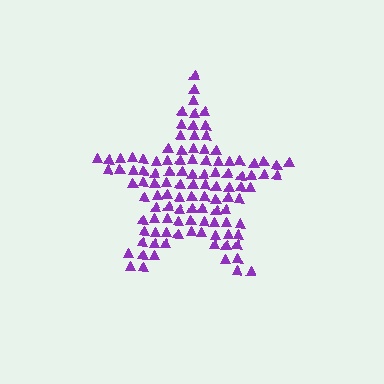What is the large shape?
The large shape is a star.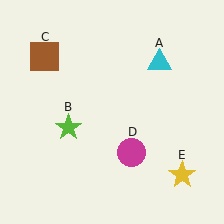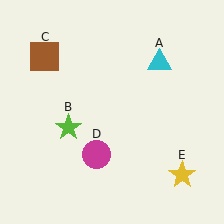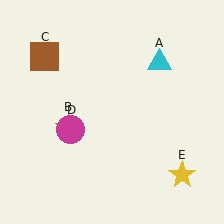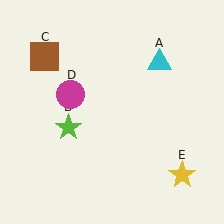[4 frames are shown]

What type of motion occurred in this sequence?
The magenta circle (object D) rotated clockwise around the center of the scene.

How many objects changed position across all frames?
1 object changed position: magenta circle (object D).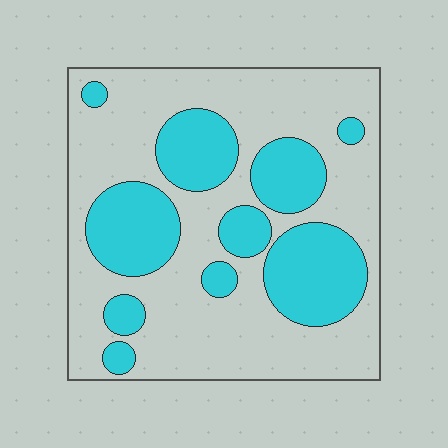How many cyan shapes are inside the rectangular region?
10.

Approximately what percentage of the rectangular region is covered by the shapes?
Approximately 35%.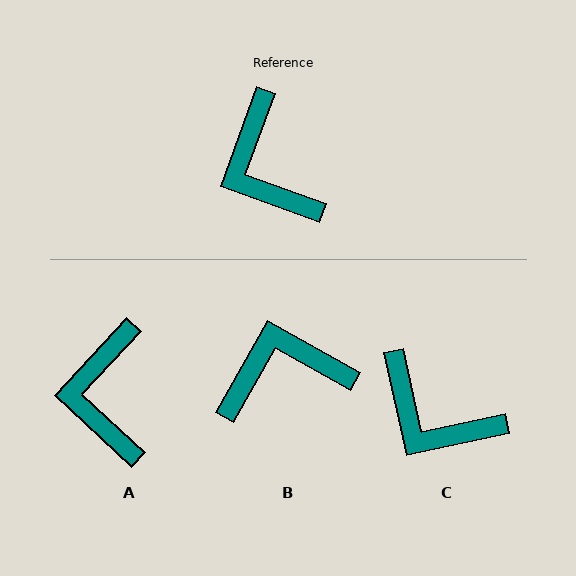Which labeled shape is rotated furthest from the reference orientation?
B, about 99 degrees away.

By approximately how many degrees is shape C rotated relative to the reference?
Approximately 33 degrees counter-clockwise.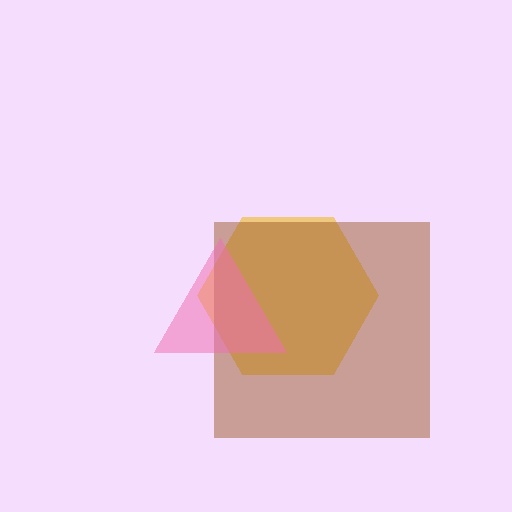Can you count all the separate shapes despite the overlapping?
Yes, there are 3 separate shapes.